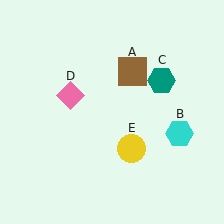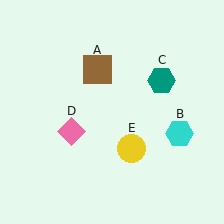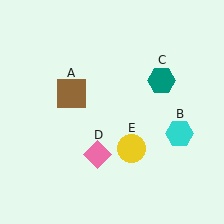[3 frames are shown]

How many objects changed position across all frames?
2 objects changed position: brown square (object A), pink diamond (object D).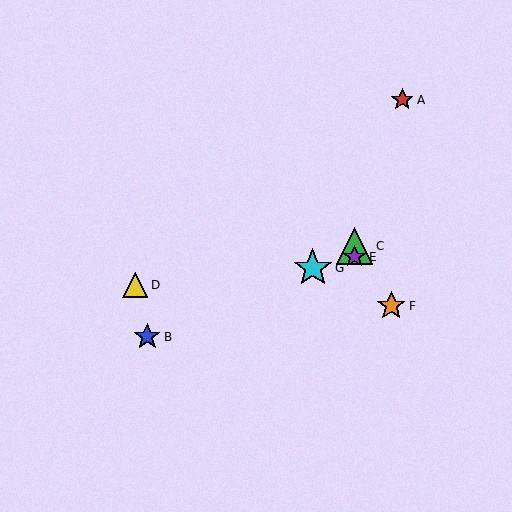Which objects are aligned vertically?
Objects C, E are aligned vertically.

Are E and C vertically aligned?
Yes, both are at x≈355.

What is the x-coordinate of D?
Object D is at x≈135.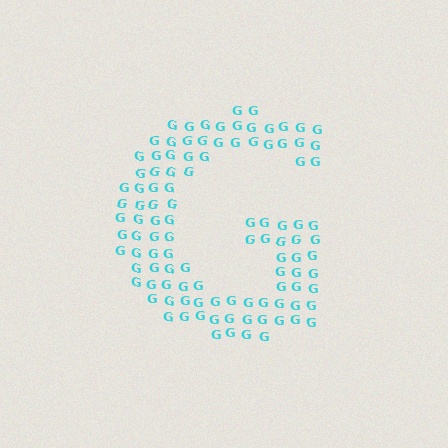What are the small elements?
The small elements are letter G's.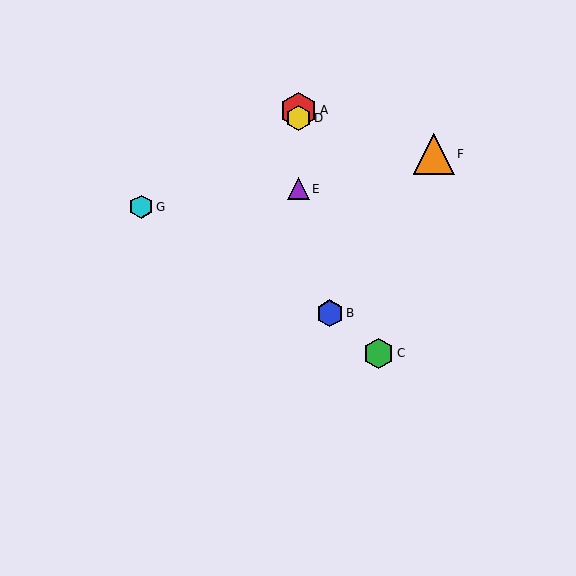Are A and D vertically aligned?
Yes, both are at x≈298.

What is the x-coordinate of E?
Object E is at x≈298.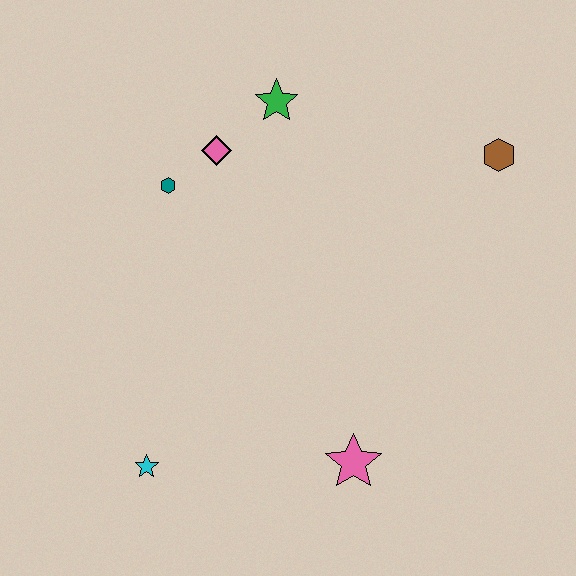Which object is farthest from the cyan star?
The brown hexagon is farthest from the cyan star.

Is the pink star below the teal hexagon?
Yes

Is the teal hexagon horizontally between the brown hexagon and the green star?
No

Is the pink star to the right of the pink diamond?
Yes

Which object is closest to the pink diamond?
The teal hexagon is closest to the pink diamond.